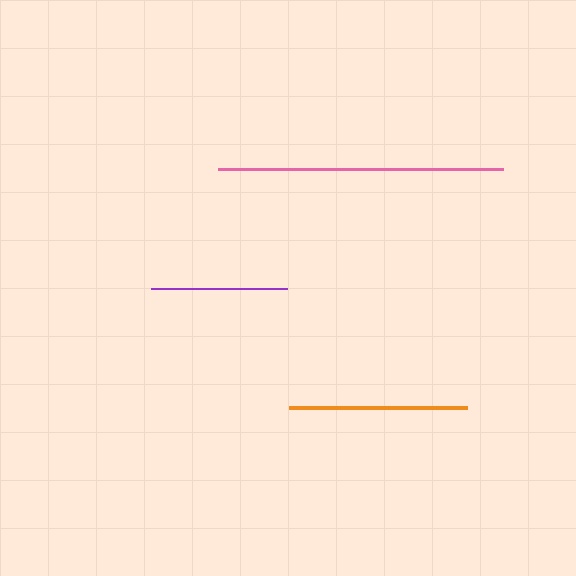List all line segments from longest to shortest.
From longest to shortest: pink, orange, purple.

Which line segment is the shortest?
The purple line is the shortest at approximately 135 pixels.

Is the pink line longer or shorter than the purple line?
The pink line is longer than the purple line.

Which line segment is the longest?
The pink line is the longest at approximately 286 pixels.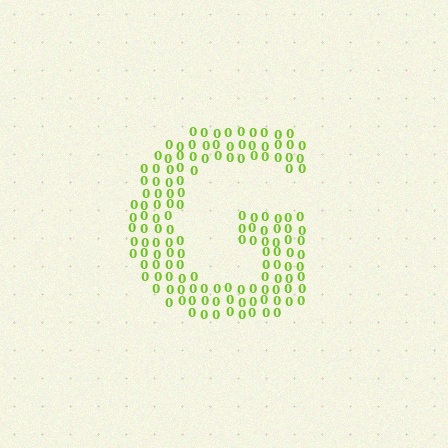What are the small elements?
The small elements are digit 0's.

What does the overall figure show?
The overall figure shows the letter G.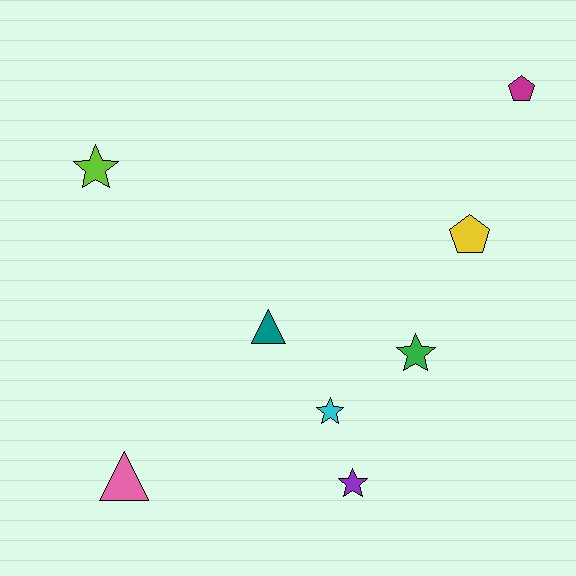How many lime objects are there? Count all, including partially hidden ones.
There is 1 lime object.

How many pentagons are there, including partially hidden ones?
There are 2 pentagons.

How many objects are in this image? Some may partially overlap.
There are 8 objects.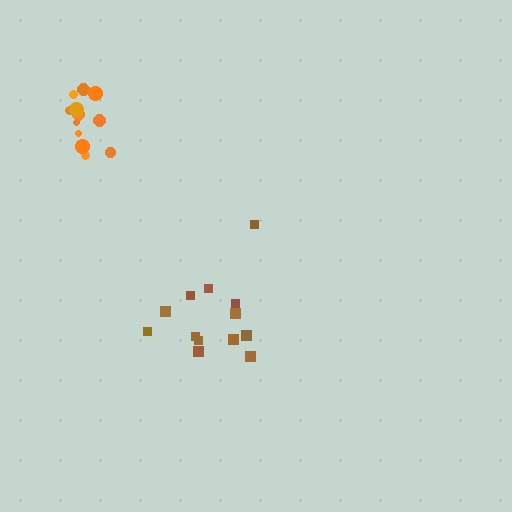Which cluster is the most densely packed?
Orange.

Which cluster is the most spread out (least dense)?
Brown.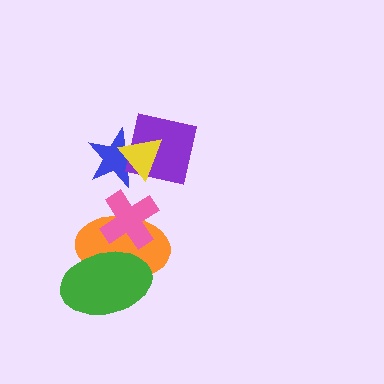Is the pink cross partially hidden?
Yes, it is partially covered by another shape.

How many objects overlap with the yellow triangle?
2 objects overlap with the yellow triangle.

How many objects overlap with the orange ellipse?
2 objects overlap with the orange ellipse.